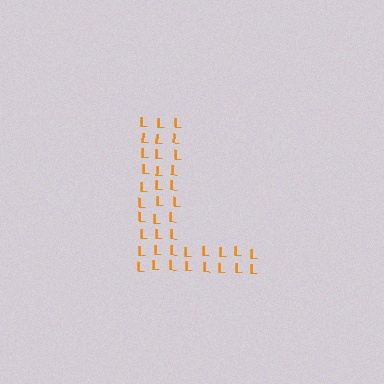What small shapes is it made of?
It is made of small letter L's.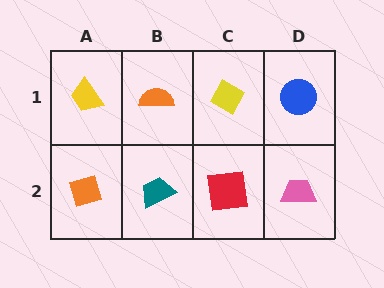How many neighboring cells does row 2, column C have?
3.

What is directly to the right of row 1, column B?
A yellow diamond.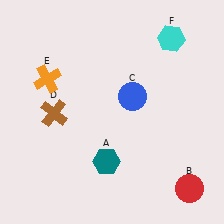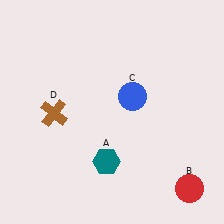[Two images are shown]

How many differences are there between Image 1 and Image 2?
There are 2 differences between the two images.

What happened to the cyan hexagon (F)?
The cyan hexagon (F) was removed in Image 2. It was in the top-right area of Image 1.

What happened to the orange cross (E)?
The orange cross (E) was removed in Image 2. It was in the top-left area of Image 1.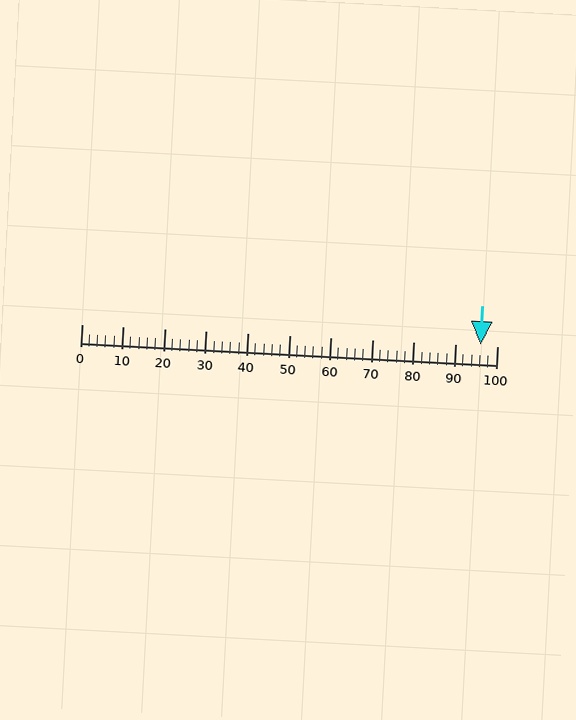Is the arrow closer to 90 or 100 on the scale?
The arrow is closer to 100.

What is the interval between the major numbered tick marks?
The major tick marks are spaced 10 units apart.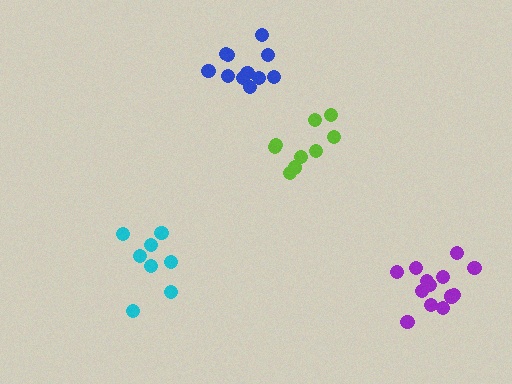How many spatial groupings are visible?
There are 4 spatial groupings.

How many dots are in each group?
Group 1: 9 dots, Group 2: 8 dots, Group 3: 13 dots, Group 4: 11 dots (41 total).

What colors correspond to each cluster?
The clusters are colored: lime, cyan, purple, blue.